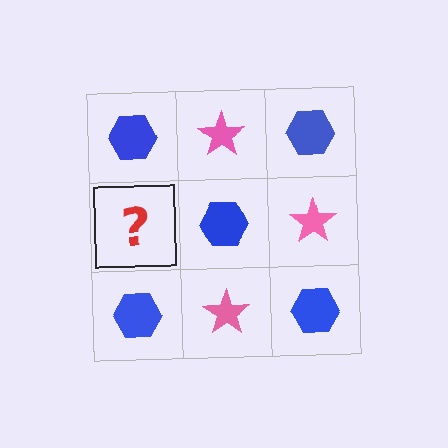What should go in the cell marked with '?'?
The missing cell should contain a pink star.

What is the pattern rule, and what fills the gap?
The rule is that it alternates blue hexagon and pink star in a checkerboard pattern. The gap should be filled with a pink star.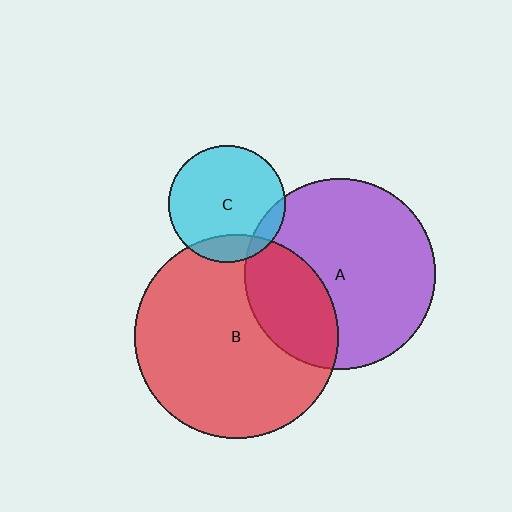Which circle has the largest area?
Circle B (red).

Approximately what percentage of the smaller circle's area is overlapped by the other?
Approximately 15%.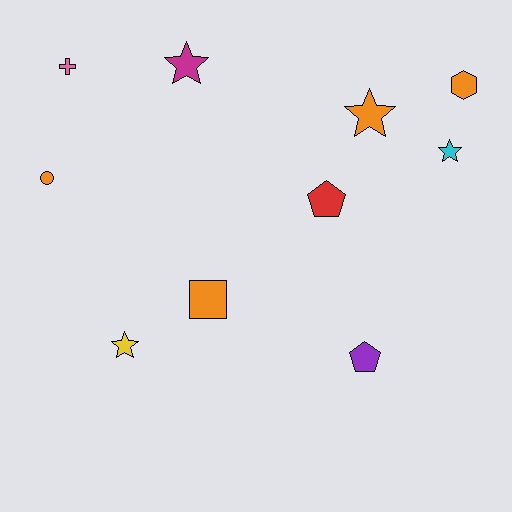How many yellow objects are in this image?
There is 1 yellow object.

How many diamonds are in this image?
There are no diamonds.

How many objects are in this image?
There are 10 objects.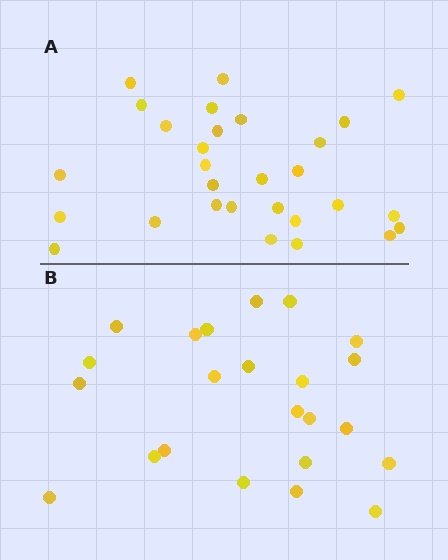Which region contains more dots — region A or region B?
Region A (the top region) has more dots.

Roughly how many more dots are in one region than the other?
Region A has about 6 more dots than region B.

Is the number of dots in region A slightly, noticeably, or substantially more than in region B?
Region A has noticeably more, but not dramatically so. The ratio is roughly 1.3 to 1.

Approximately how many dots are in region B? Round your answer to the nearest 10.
About 20 dots. (The exact count is 23, which rounds to 20.)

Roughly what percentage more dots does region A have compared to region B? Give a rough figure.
About 25% more.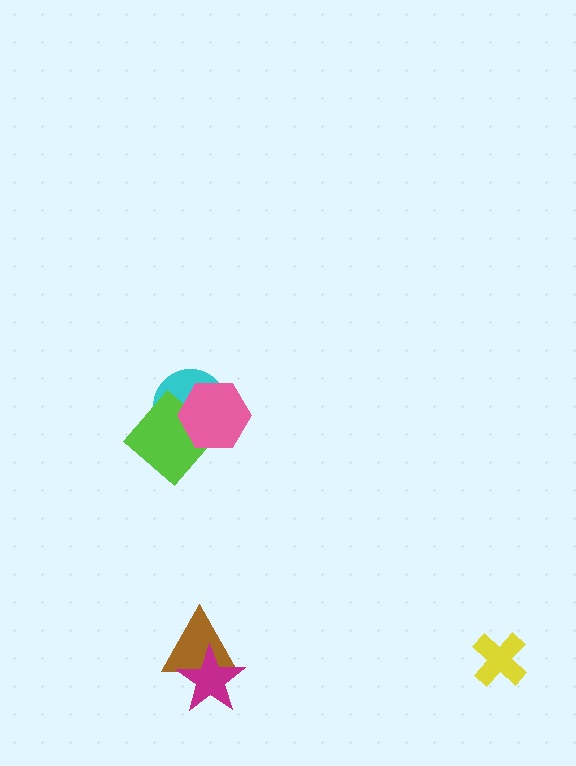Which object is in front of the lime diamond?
The pink hexagon is in front of the lime diamond.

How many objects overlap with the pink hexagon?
2 objects overlap with the pink hexagon.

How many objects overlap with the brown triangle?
1 object overlaps with the brown triangle.